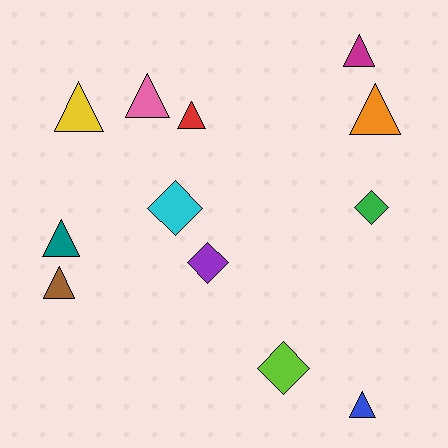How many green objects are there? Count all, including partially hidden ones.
There is 1 green object.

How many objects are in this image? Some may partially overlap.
There are 12 objects.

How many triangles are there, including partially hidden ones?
There are 8 triangles.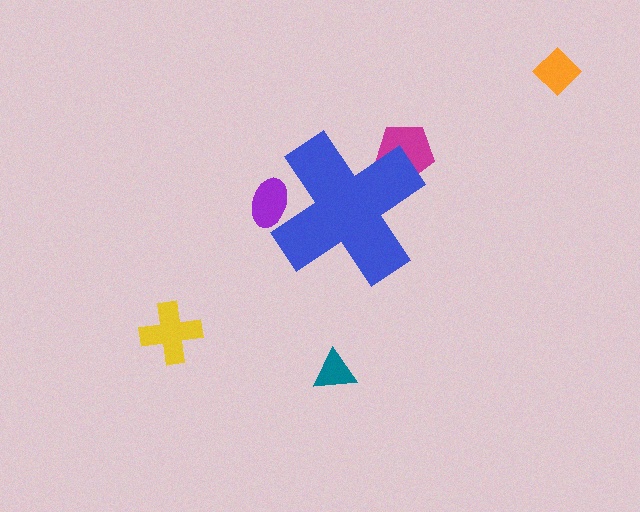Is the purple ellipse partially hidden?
Yes, the purple ellipse is partially hidden behind the blue cross.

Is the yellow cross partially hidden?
No, the yellow cross is fully visible.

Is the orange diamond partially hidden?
No, the orange diamond is fully visible.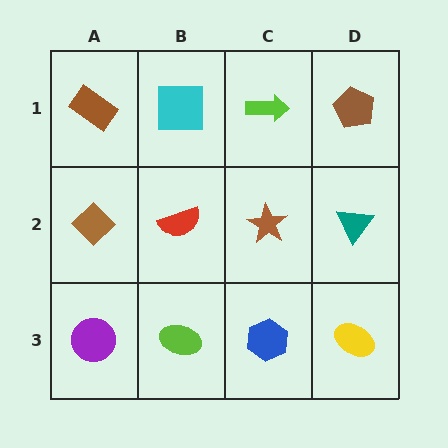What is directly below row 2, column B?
A lime ellipse.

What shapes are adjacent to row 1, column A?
A brown diamond (row 2, column A), a cyan square (row 1, column B).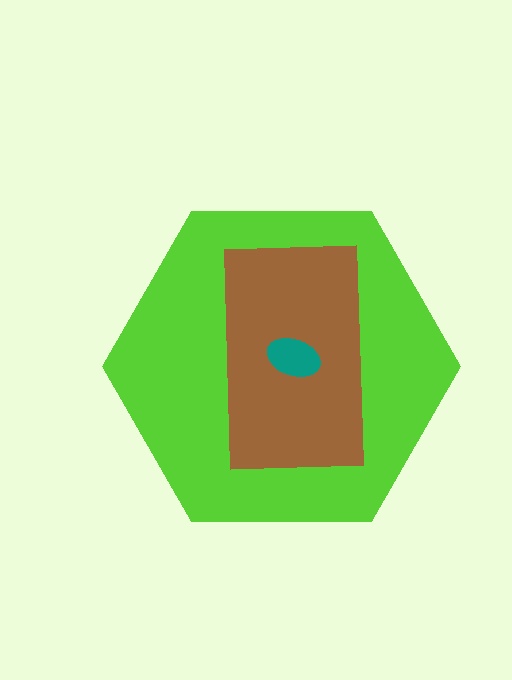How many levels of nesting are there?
3.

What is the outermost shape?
The lime hexagon.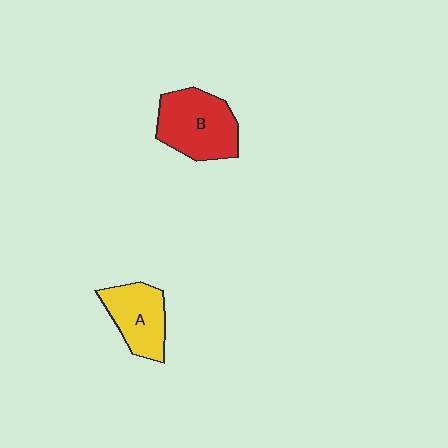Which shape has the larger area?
Shape B (red).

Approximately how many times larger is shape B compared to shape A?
Approximately 1.3 times.